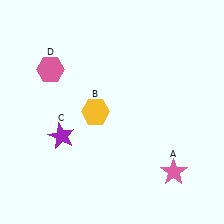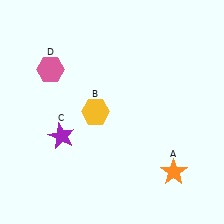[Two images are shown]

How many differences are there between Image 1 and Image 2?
There is 1 difference between the two images.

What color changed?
The star (A) changed from pink in Image 1 to orange in Image 2.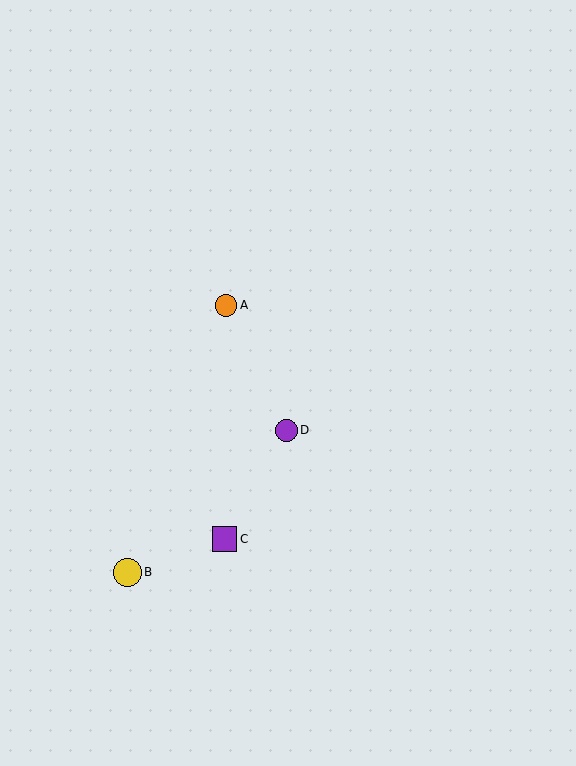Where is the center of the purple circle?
The center of the purple circle is at (286, 430).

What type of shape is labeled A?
Shape A is an orange circle.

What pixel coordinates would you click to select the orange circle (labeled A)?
Click at (226, 305) to select the orange circle A.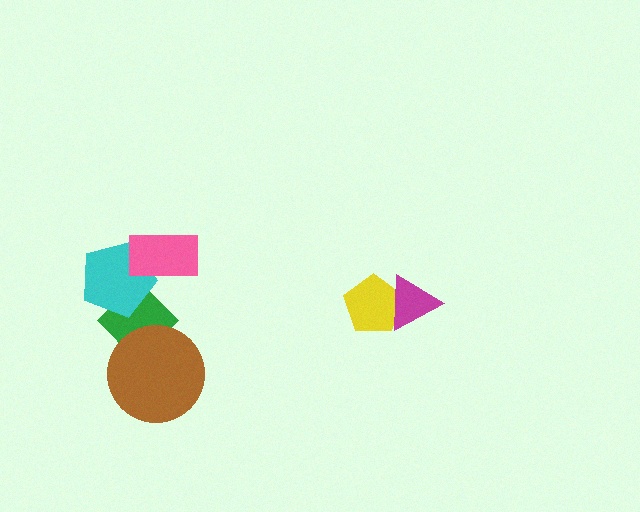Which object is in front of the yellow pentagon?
The magenta triangle is in front of the yellow pentagon.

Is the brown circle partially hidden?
No, no other shape covers it.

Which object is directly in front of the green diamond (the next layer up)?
The cyan pentagon is directly in front of the green diamond.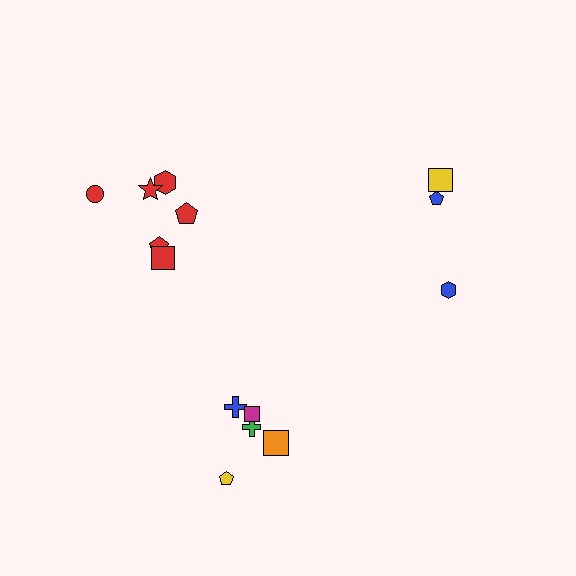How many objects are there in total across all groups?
There are 14 objects.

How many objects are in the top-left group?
There are 6 objects.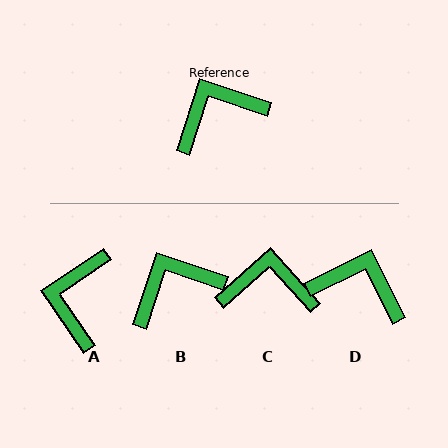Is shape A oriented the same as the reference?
No, it is off by about 52 degrees.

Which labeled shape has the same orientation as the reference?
B.